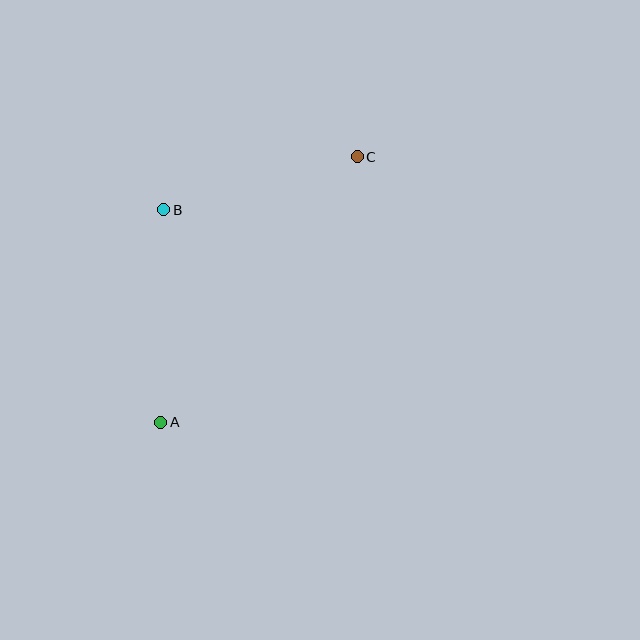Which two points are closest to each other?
Points B and C are closest to each other.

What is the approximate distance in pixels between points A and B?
The distance between A and B is approximately 212 pixels.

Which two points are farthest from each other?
Points A and C are farthest from each other.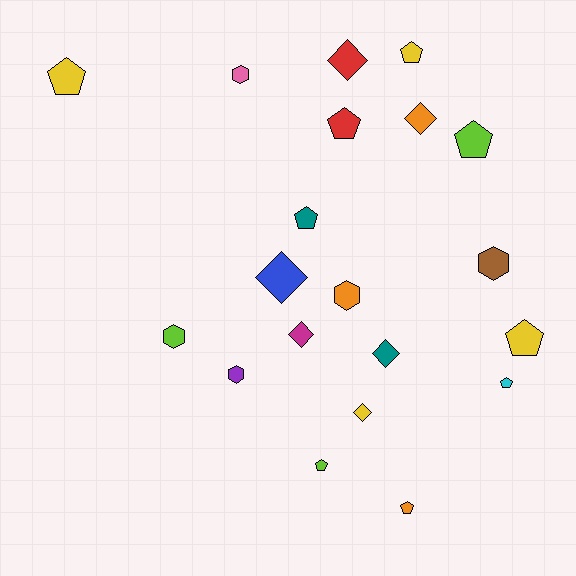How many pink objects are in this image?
There is 1 pink object.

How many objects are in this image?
There are 20 objects.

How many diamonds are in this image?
There are 6 diamonds.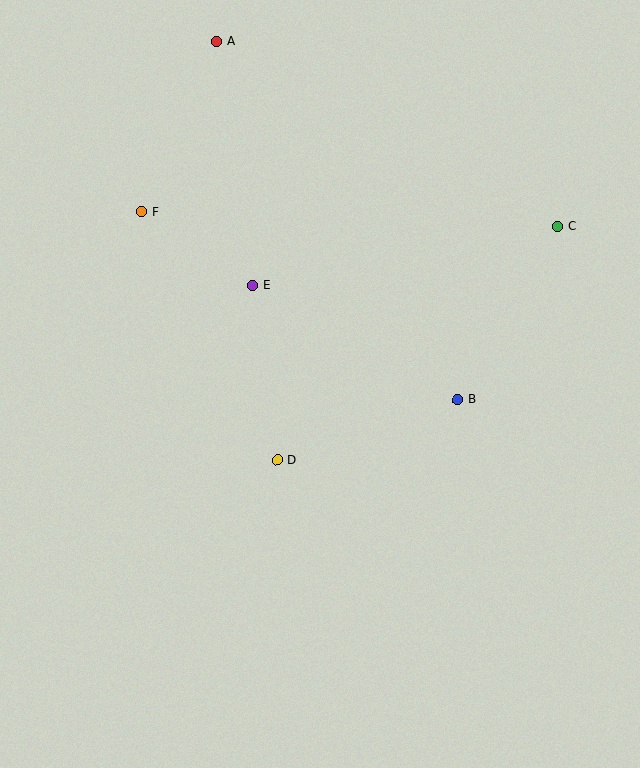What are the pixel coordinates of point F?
Point F is at (142, 212).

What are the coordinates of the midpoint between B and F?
The midpoint between B and F is at (300, 306).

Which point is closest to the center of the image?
Point D at (277, 460) is closest to the center.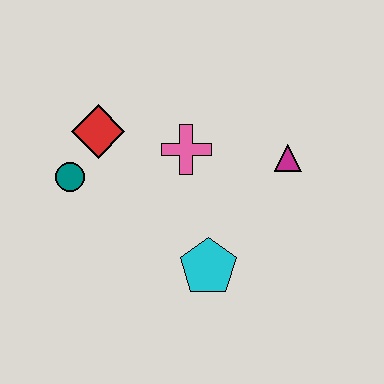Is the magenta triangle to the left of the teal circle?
No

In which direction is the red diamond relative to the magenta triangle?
The red diamond is to the left of the magenta triangle.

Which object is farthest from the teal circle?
The magenta triangle is farthest from the teal circle.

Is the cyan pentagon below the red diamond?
Yes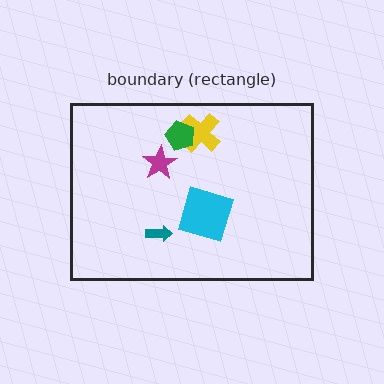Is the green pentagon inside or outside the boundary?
Inside.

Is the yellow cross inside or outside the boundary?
Inside.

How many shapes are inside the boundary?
5 inside, 0 outside.